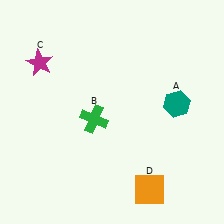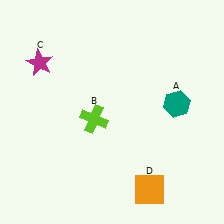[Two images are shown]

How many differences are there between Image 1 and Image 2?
There is 1 difference between the two images.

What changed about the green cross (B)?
In Image 1, B is green. In Image 2, it changed to lime.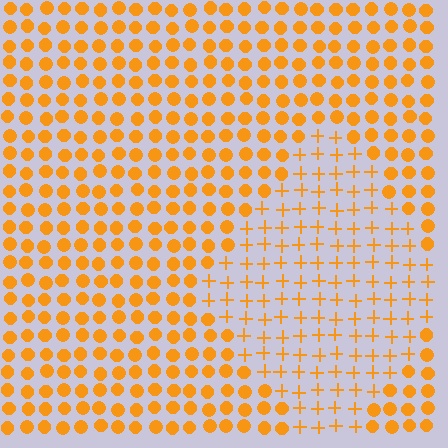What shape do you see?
I see a diamond.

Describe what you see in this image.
The image is filled with small orange elements arranged in a uniform grid. A diamond-shaped region contains plus signs, while the surrounding area contains circles. The boundary is defined purely by the change in element shape.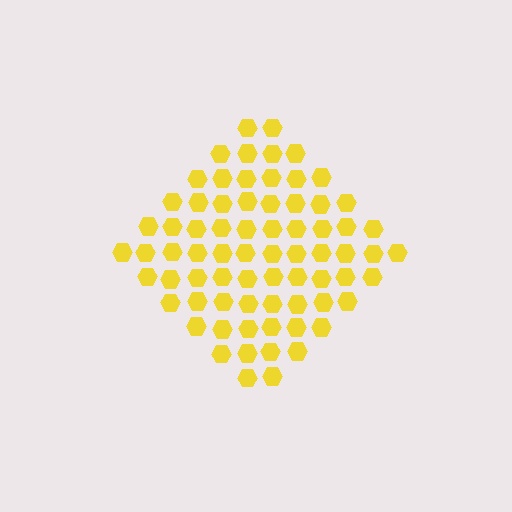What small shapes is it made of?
It is made of small hexagons.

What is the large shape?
The large shape is a diamond.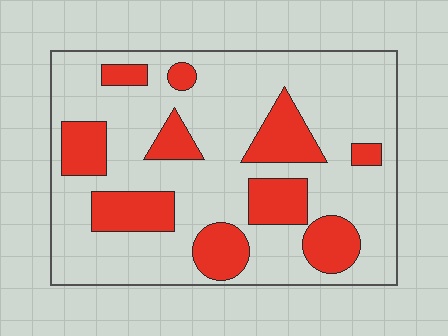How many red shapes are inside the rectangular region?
10.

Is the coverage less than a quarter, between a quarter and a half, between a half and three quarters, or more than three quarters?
Between a quarter and a half.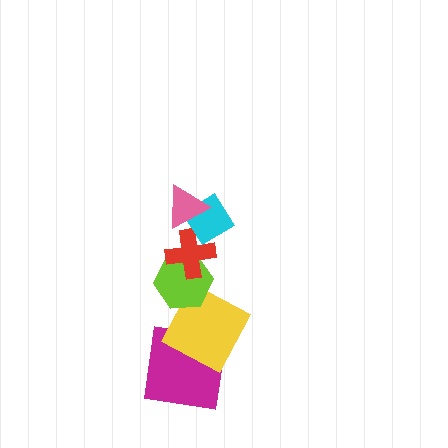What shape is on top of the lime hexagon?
The red cross is on top of the lime hexagon.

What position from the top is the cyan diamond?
The cyan diamond is 2nd from the top.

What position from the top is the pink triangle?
The pink triangle is 1st from the top.